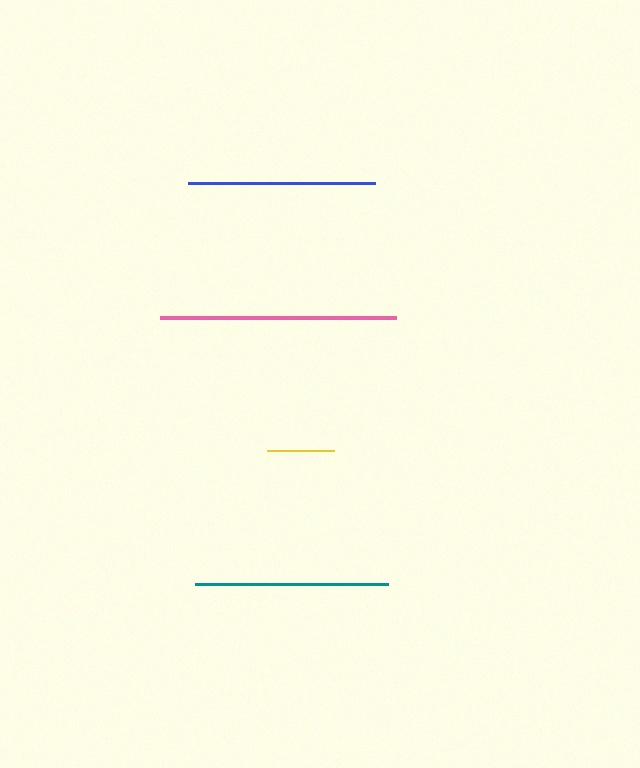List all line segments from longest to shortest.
From longest to shortest: pink, teal, blue, yellow.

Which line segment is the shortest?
The yellow line is the shortest at approximately 67 pixels.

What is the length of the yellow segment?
The yellow segment is approximately 67 pixels long.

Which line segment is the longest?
The pink line is the longest at approximately 235 pixels.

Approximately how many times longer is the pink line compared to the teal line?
The pink line is approximately 1.2 times the length of the teal line.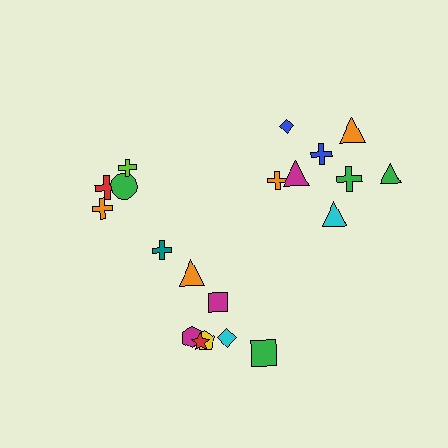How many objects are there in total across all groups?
There are 20 objects.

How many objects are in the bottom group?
There are 8 objects.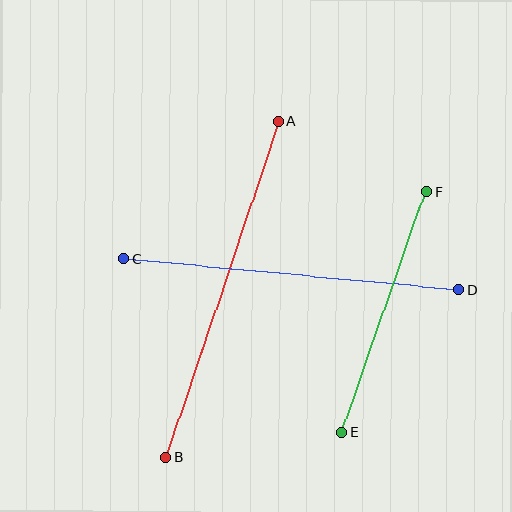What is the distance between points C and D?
The distance is approximately 336 pixels.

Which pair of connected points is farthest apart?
Points A and B are farthest apart.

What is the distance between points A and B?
The distance is approximately 354 pixels.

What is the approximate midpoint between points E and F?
The midpoint is at approximately (384, 312) pixels.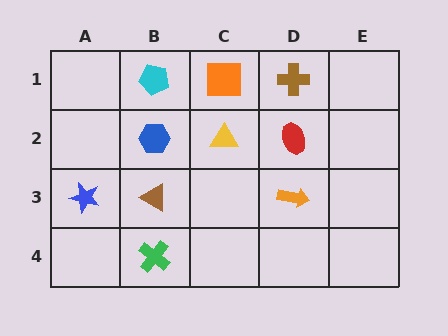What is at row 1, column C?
An orange square.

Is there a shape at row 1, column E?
No, that cell is empty.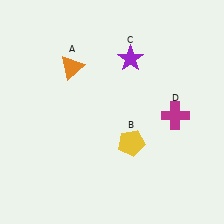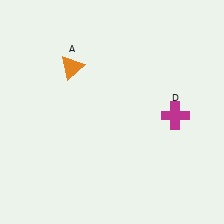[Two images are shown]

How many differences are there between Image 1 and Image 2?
There are 2 differences between the two images.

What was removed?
The purple star (C), the yellow pentagon (B) were removed in Image 2.